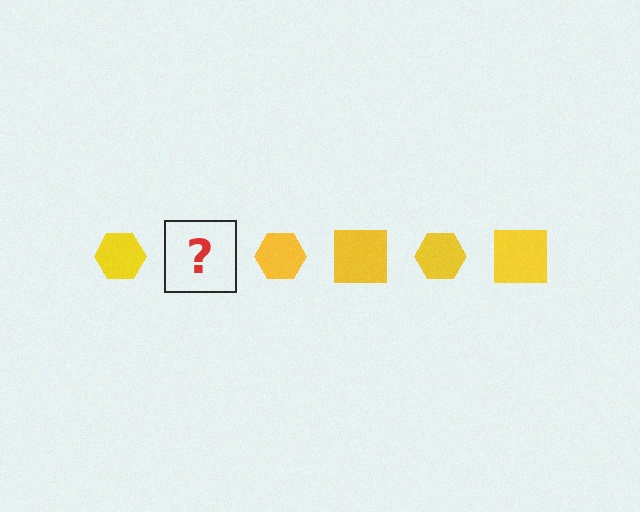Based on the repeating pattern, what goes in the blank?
The blank should be a yellow square.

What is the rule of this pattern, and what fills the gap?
The rule is that the pattern cycles through hexagon, square shapes in yellow. The gap should be filled with a yellow square.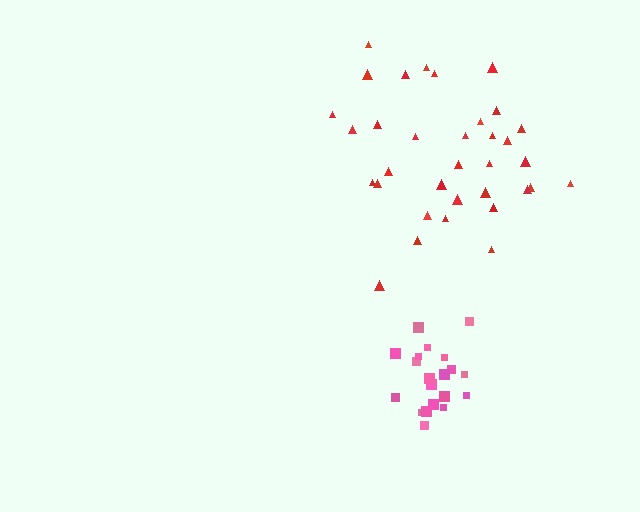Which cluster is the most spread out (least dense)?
Red.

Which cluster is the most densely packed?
Pink.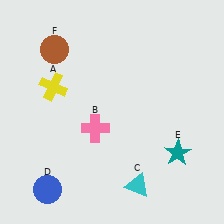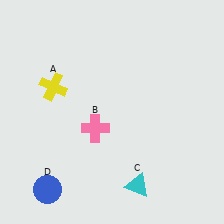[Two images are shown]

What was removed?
The teal star (E), the brown circle (F) were removed in Image 2.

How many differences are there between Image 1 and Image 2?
There are 2 differences between the two images.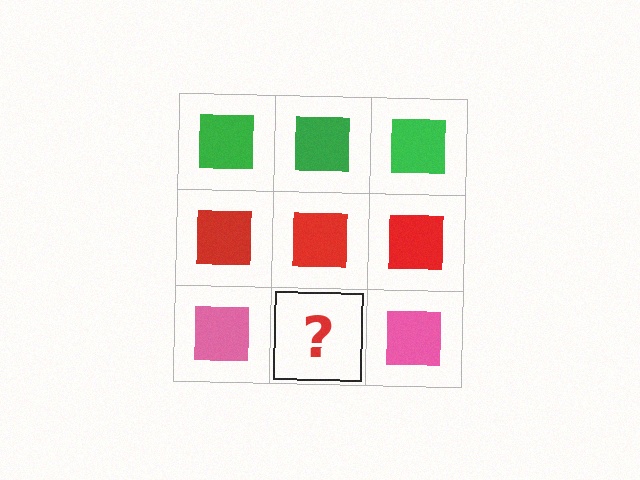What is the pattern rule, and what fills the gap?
The rule is that each row has a consistent color. The gap should be filled with a pink square.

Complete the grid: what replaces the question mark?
The question mark should be replaced with a pink square.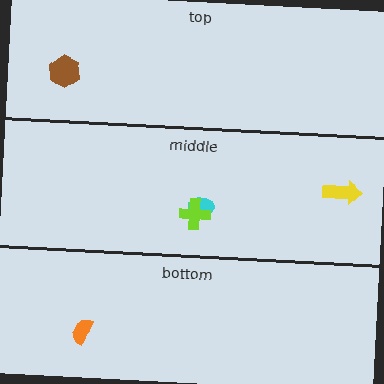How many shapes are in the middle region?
3.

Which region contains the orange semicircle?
The bottom region.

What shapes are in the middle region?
The yellow arrow, the cyan ellipse, the lime cross.